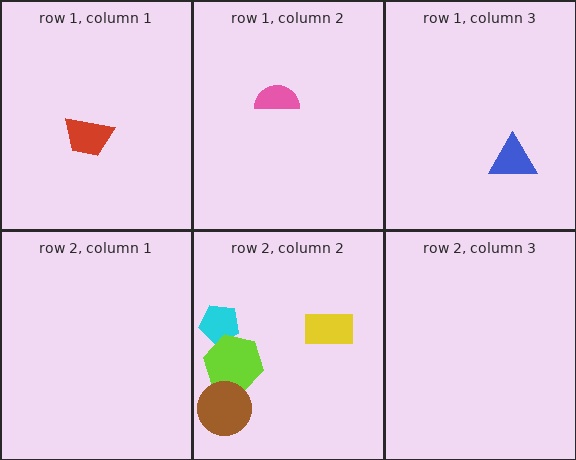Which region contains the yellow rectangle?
The row 2, column 2 region.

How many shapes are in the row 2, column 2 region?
4.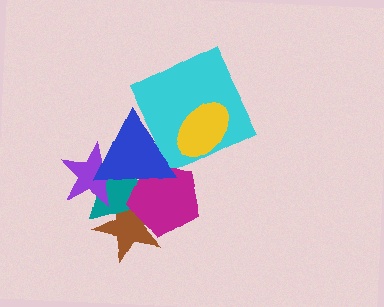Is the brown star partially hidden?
Yes, it is partially covered by another shape.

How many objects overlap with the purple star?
3 objects overlap with the purple star.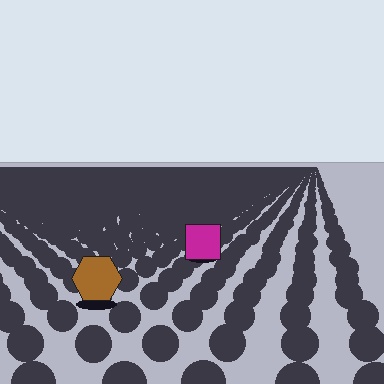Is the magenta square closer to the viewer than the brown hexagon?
No. The brown hexagon is closer — you can tell from the texture gradient: the ground texture is coarser near it.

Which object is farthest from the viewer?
The magenta square is farthest from the viewer. It appears smaller and the ground texture around it is denser.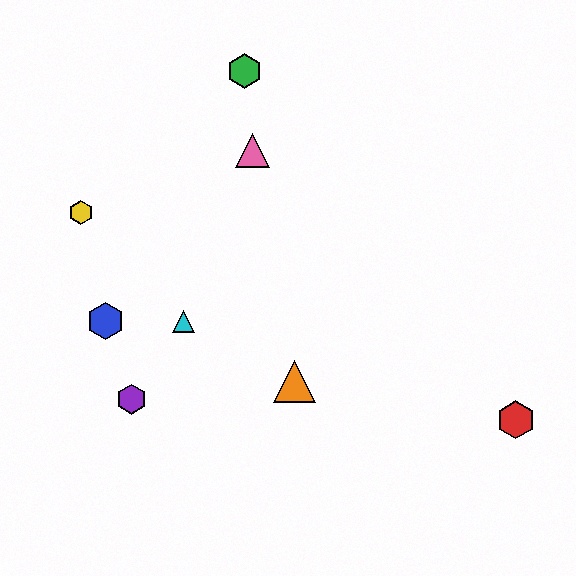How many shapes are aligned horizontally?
2 shapes (the blue hexagon, the cyan triangle) are aligned horizontally.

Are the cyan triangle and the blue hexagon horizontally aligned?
Yes, both are at y≈321.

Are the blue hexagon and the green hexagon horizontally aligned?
No, the blue hexagon is at y≈321 and the green hexagon is at y≈71.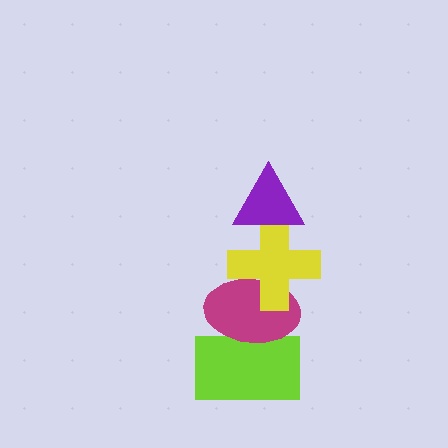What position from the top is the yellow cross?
The yellow cross is 2nd from the top.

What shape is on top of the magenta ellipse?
The yellow cross is on top of the magenta ellipse.